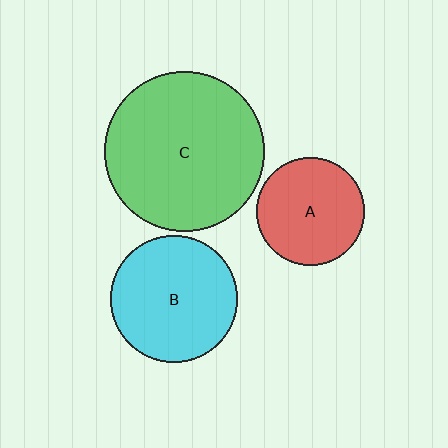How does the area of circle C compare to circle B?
Approximately 1.6 times.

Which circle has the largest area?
Circle C (green).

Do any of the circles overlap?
No, none of the circles overlap.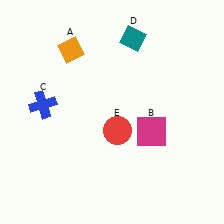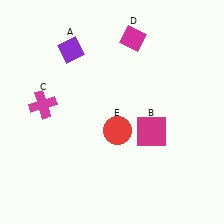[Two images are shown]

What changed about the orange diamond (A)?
In Image 1, A is orange. In Image 2, it changed to purple.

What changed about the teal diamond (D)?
In Image 1, D is teal. In Image 2, it changed to magenta.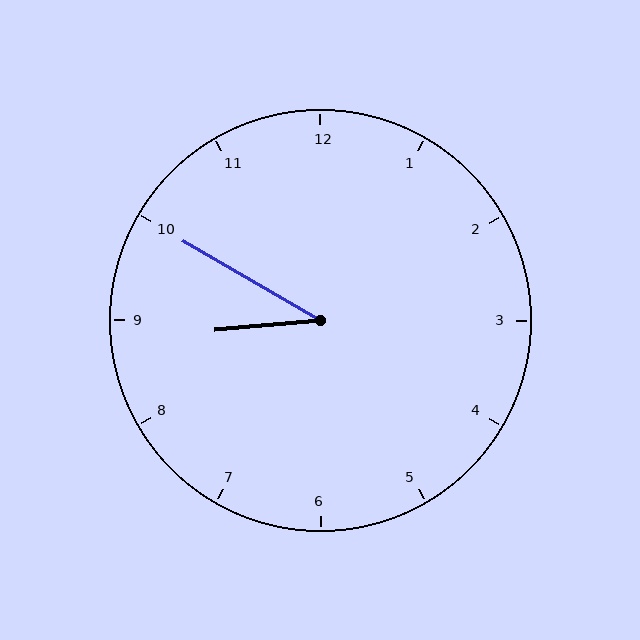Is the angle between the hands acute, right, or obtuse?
It is acute.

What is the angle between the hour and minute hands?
Approximately 35 degrees.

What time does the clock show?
8:50.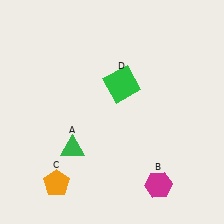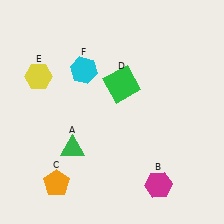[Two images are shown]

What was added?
A yellow hexagon (E), a cyan hexagon (F) were added in Image 2.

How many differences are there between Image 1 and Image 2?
There are 2 differences between the two images.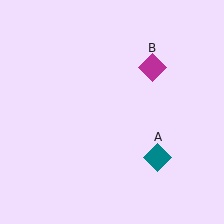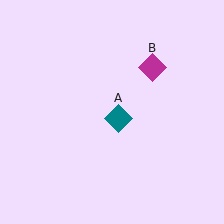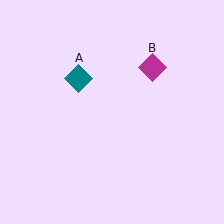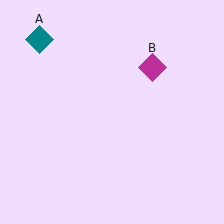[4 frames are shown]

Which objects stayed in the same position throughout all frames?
Magenta diamond (object B) remained stationary.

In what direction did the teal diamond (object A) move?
The teal diamond (object A) moved up and to the left.